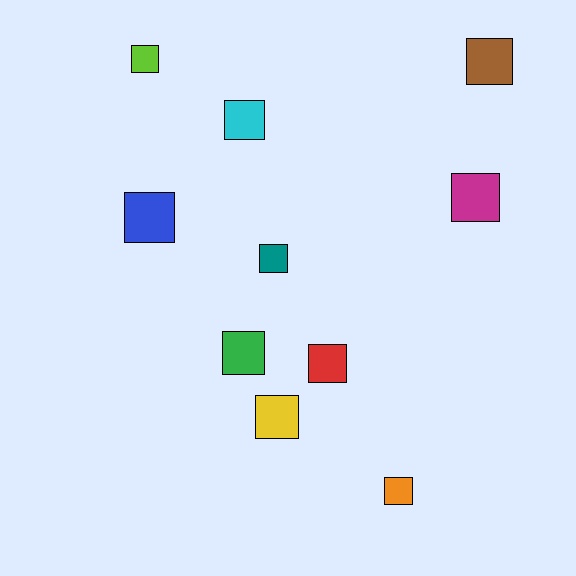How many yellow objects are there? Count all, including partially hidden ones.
There is 1 yellow object.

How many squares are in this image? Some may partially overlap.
There are 10 squares.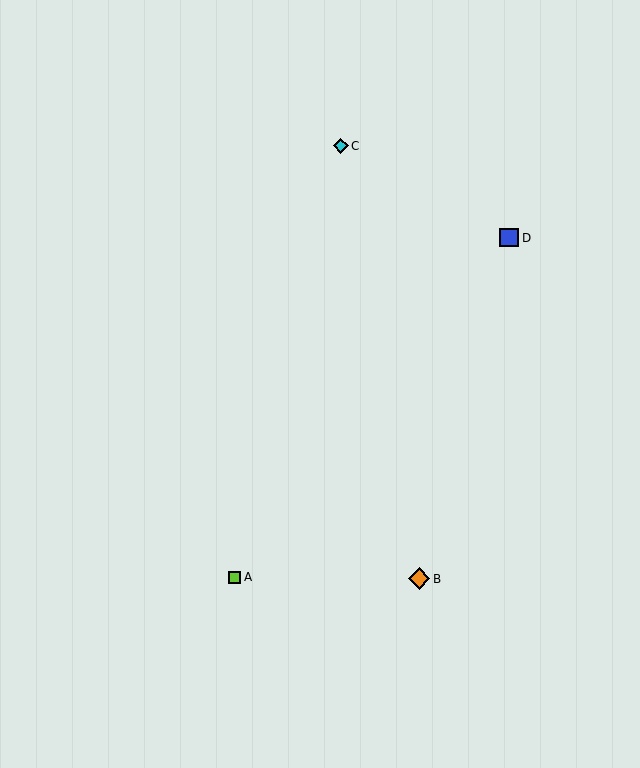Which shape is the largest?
The orange diamond (labeled B) is the largest.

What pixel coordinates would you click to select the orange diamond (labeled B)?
Click at (419, 579) to select the orange diamond B.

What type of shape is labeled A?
Shape A is a lime square.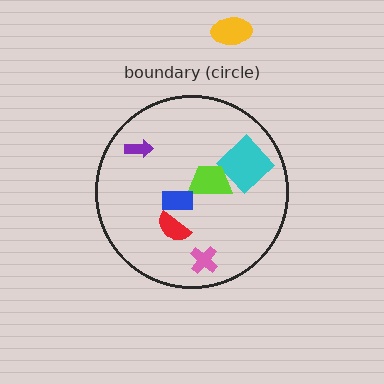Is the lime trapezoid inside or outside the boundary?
Inside.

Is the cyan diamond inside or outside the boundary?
Inside.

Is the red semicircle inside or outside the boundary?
Inside.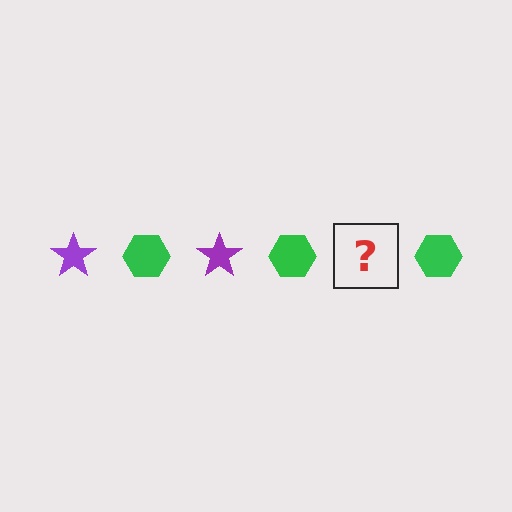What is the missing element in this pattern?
The missing element is a purple star.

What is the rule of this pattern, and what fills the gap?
The rule is that the pattern alternates between purple star and green hexagon. The gap should be filled with a purple star.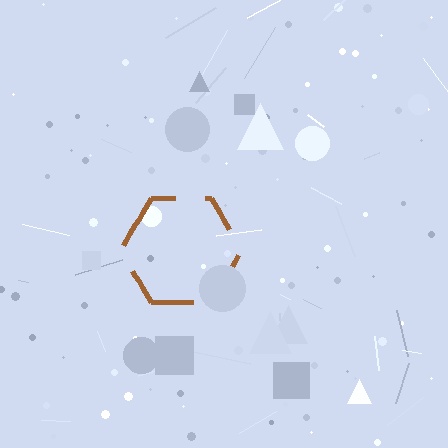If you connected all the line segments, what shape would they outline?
They would outline a hexagon.